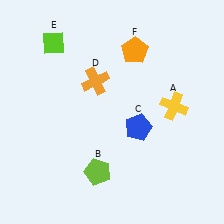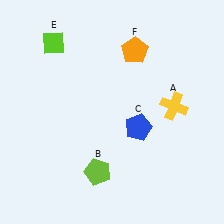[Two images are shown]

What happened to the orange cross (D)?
The orange cross (D) was removed in Image 2. It was in the top-left area of Image 1.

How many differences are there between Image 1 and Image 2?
There is 1 difference between the two images.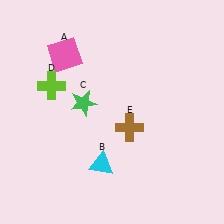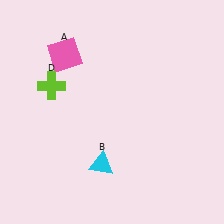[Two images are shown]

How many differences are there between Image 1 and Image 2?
There are 2 differences between the two images.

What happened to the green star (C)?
The green star (C) was removed in Image 2. It was in the top-left area of Image 1.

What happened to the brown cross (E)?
The brown cross (E) was removed in Image 2. It was in the bottom-right area of Image 1.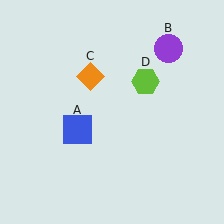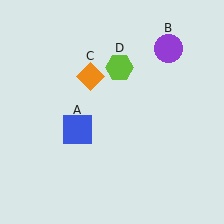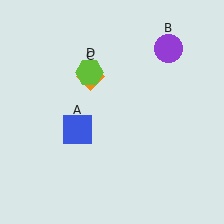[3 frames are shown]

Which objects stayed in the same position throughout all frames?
Blue square (object A) and purple circle (object B) and orange diamond (object C) remained stationary.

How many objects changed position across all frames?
1 object changed position: lime hexagon (object D).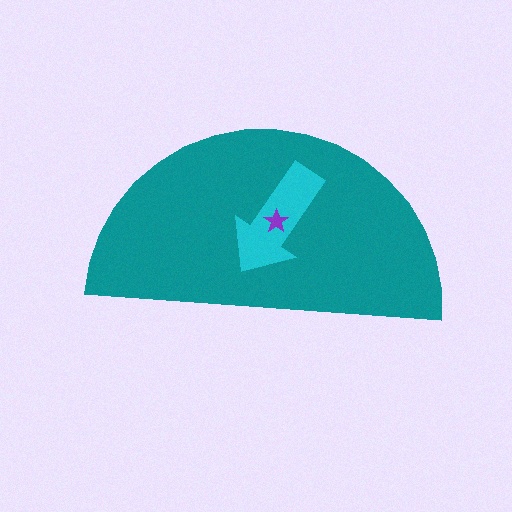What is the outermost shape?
The teal semicircle.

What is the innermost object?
The purple star.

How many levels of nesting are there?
3.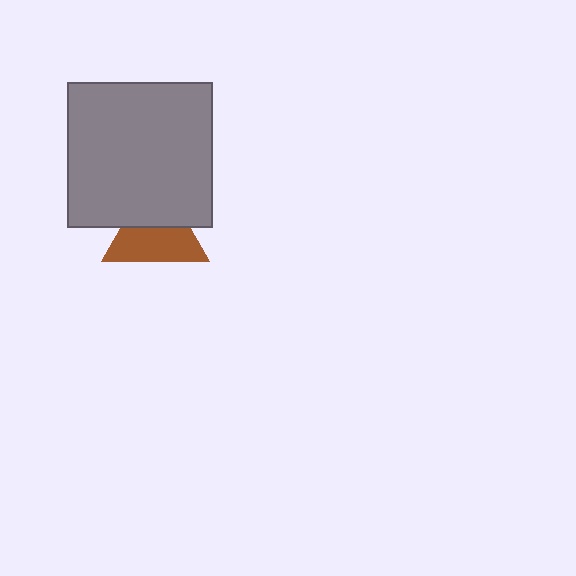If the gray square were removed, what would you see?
You would see the complete brown triangle.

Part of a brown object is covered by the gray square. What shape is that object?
It is a triangle.